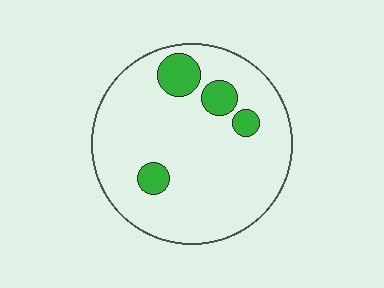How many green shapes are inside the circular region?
4.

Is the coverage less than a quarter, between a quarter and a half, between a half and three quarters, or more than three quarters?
Less than a quarter.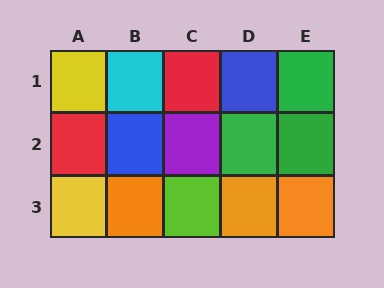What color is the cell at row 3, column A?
Yellow.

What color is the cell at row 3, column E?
Orange.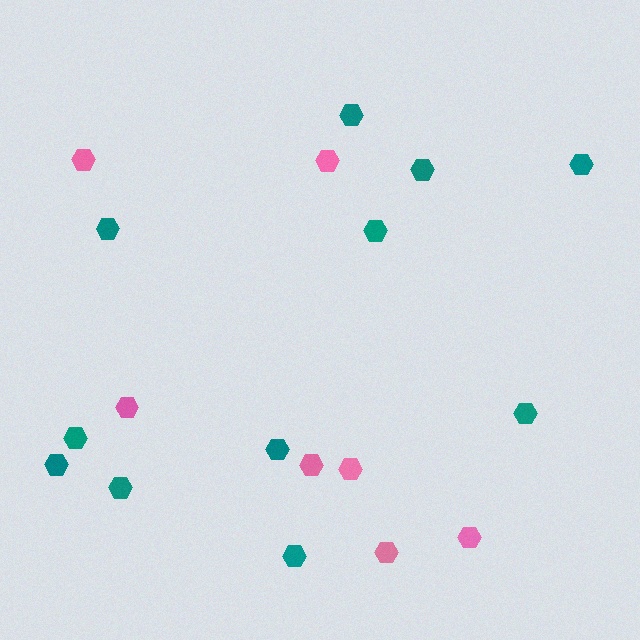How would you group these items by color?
There are 2 groups: one group of pink hexagons (7) and one group of teal hexagons (11).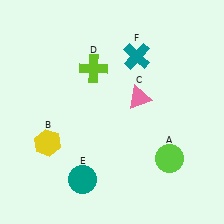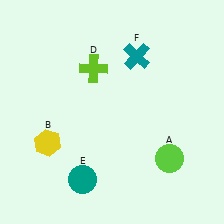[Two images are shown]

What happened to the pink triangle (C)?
The pink triangle (C) was removed in Image 2. It was in the top-right area of Image 1.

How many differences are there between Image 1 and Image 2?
There is 1 difference between the two images.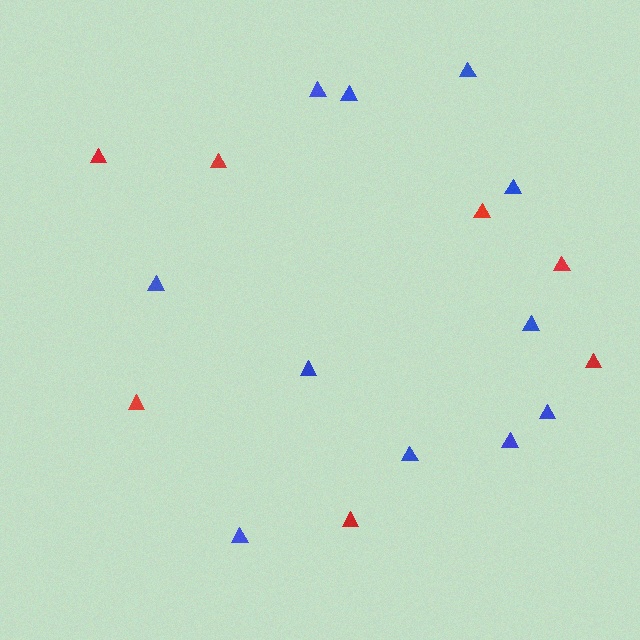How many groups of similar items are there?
There are 2 groups: one group of red triangles (7) and one group of blue triangles (11).